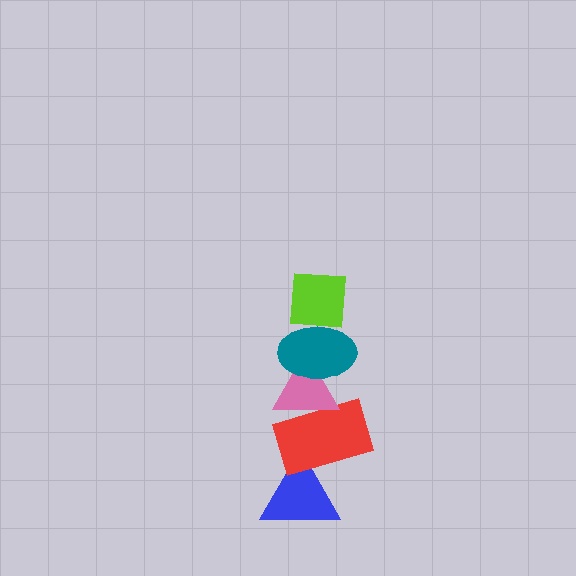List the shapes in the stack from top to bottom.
From top to bottom: the lime square, the teal ellipse, the pink triangle, the red rectangle, the blue triangle.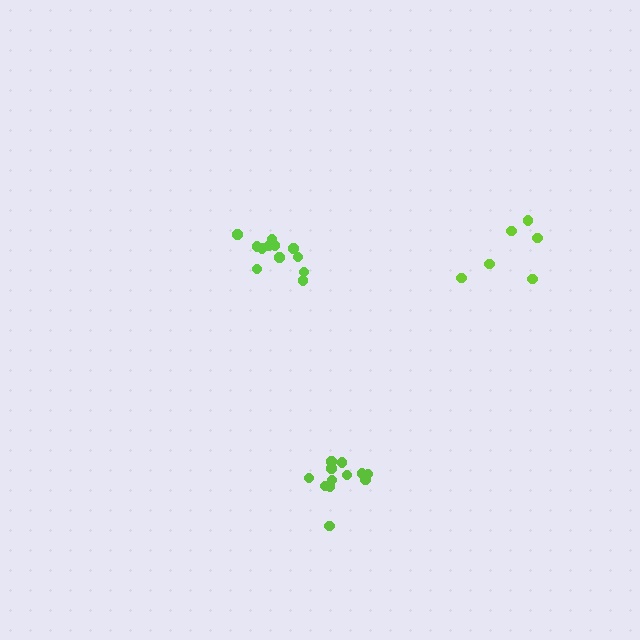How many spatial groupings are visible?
There are 3 spatial groupings.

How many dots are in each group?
Group 1: 12 dots, Group 2: 6 dots, Group 3: 12 dots (30 total).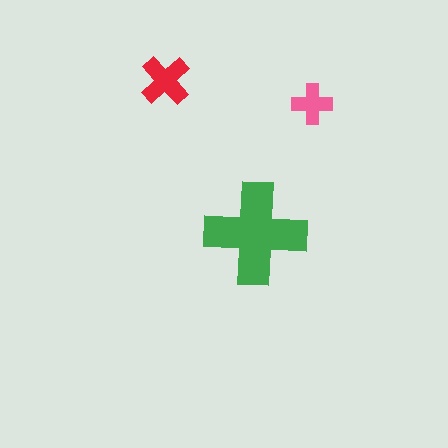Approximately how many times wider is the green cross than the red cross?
About 2 times wider.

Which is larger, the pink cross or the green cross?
The green one.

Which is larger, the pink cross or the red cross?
The red one.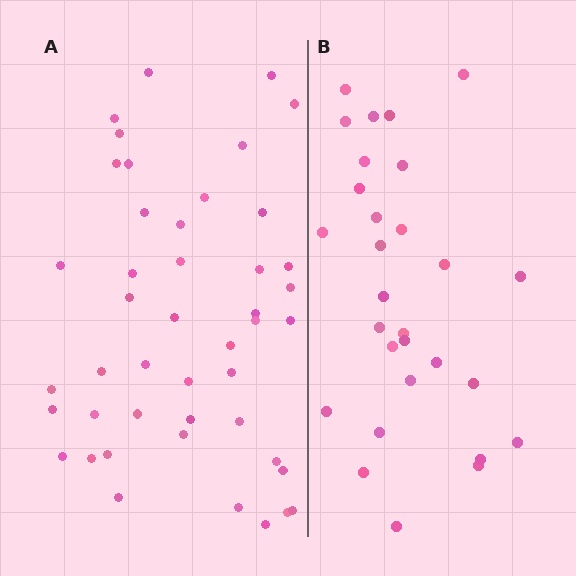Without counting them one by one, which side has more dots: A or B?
Region A (the left region) has more dots.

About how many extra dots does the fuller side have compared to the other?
Region A has approximately 15 more dots than region B.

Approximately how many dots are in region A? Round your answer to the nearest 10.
About 40 dots. (The exact count is 45, which rounds to 40.)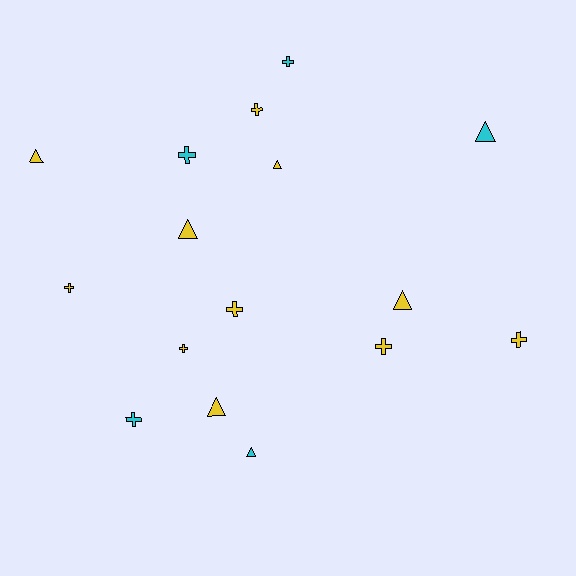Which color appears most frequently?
Yellow, with 11 objects.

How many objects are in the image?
There are 16 objects.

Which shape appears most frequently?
Cross, with 9 objects.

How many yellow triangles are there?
There are 5 yellow triangles.